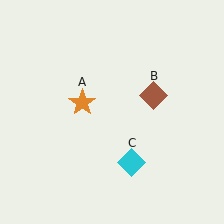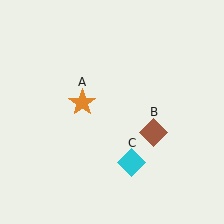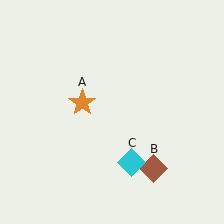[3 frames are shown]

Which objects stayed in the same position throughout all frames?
Orange star (object A) and cyan diamond (object C) remained stationary.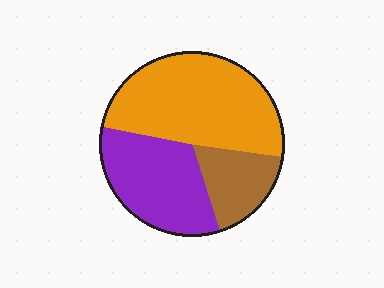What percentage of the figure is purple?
Purple covers 33% of the figure.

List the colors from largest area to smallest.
From largest to smallest: orange, purple, brown.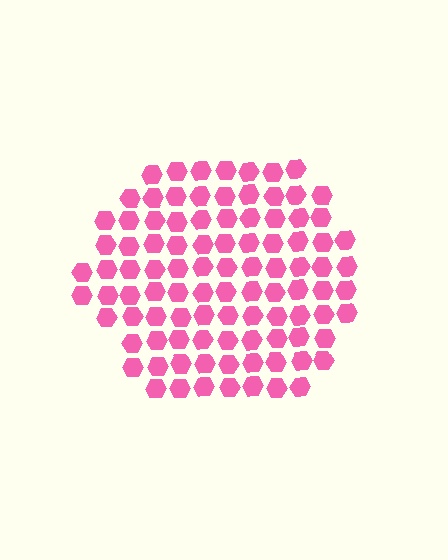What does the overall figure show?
The overall figure shows a hexagon.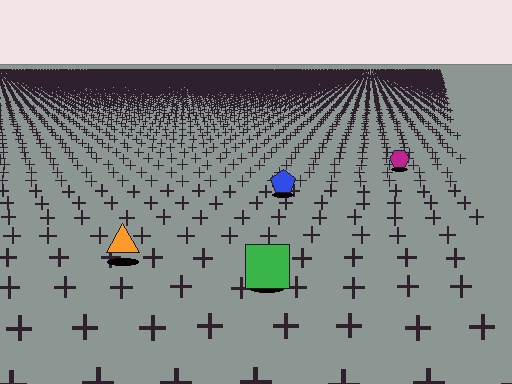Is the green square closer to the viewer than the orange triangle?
Yes. The green square is closer — you can tell from the texture gradient: the ground texture is coarser near it.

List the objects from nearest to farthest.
From nearest to farthest: the green square, the orange triangle, the blue pentagon, the magenta hexagon.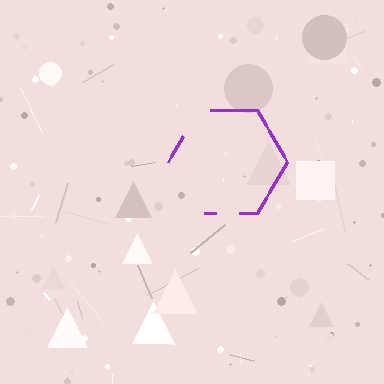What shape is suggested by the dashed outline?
The dashed outline suggests a hexagon.